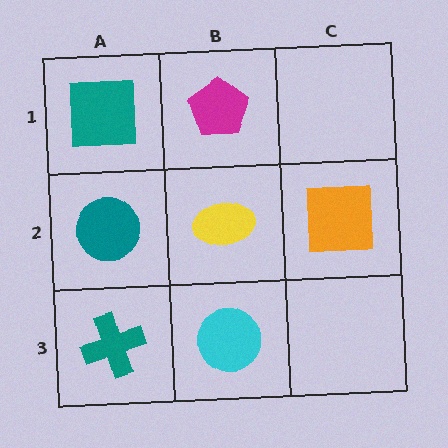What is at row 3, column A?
A teal cross.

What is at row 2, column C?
An orange square.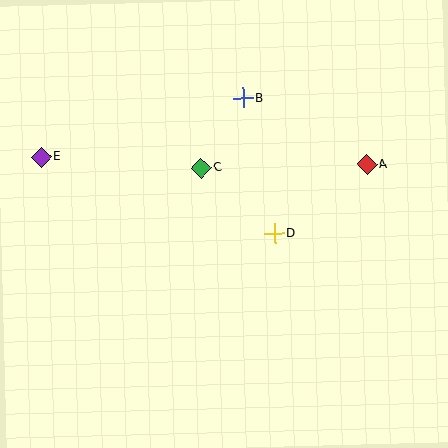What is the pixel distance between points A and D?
The distance between A and D is 115 pixels.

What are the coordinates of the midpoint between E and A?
The midpoint between E and A is at (204, 161).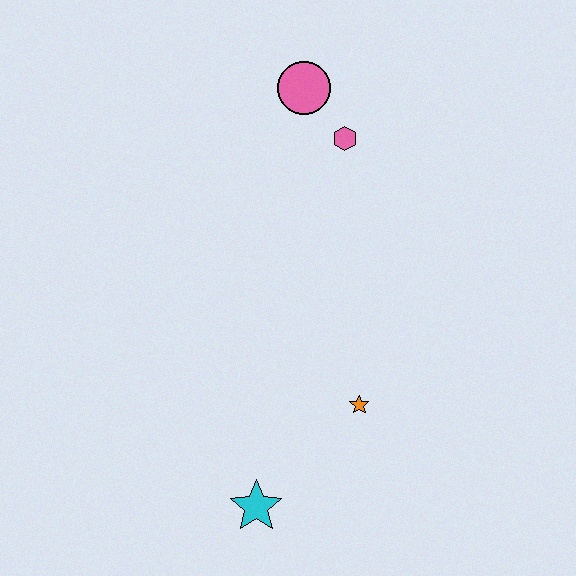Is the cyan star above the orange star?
No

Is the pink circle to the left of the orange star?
Yes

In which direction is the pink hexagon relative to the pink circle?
The pink hexagon is below the pink circle.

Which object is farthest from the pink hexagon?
The cyan star is farthest from the pink hexagon.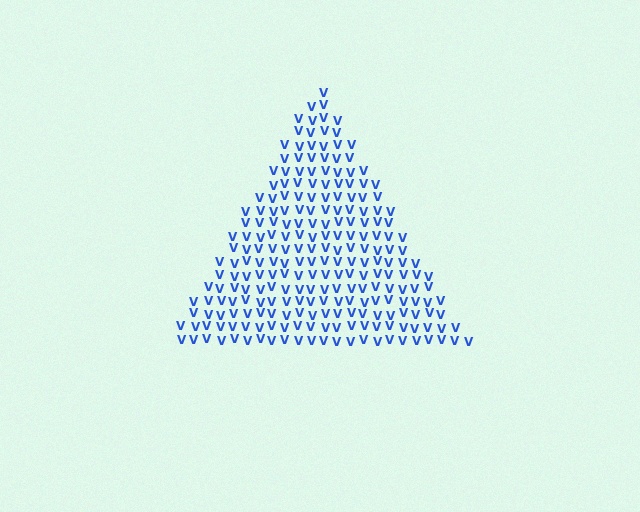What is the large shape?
The large shape is a triangle.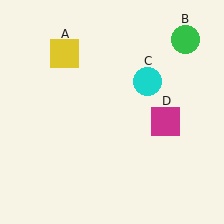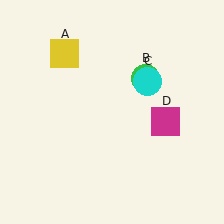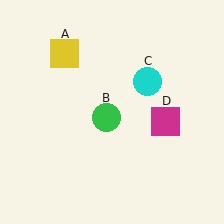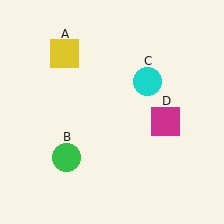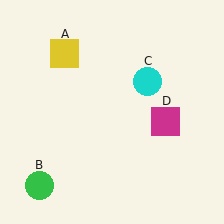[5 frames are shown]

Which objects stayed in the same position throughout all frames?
Yellow square (object A) and cyan circle (object C) and magenta square (object D) remained stationary.